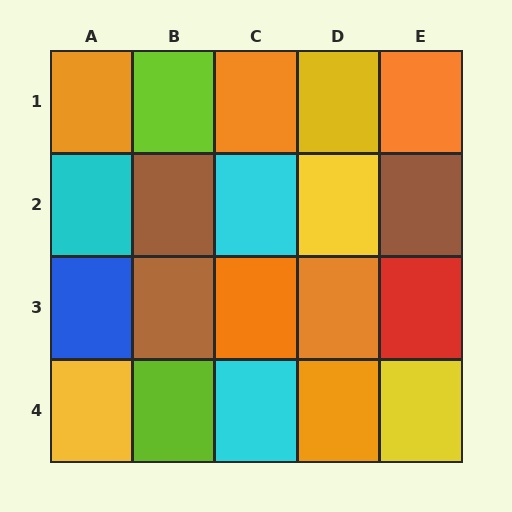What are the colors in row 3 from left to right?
Blue, brown, orange, orange, red.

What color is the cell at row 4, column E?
Yellow.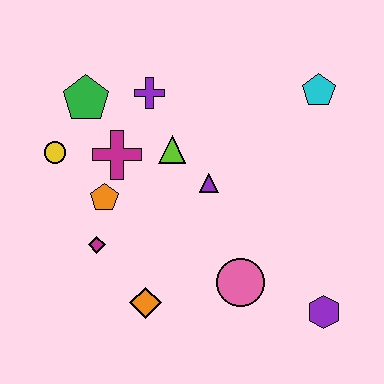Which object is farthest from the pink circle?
The green pentagon is farthest from the pink circle.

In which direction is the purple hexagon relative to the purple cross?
The purple hexagon is below the purple cross.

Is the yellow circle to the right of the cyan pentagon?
No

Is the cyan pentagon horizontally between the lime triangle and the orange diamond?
No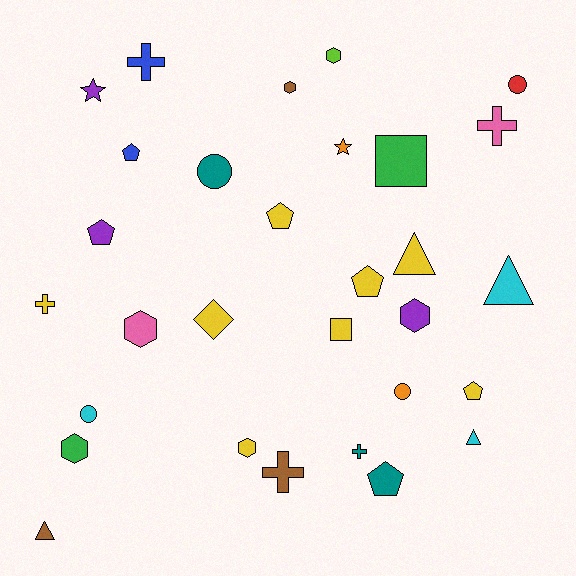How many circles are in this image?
There are 4 circles.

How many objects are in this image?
There are 30 objects.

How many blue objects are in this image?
There are 2 blue objects.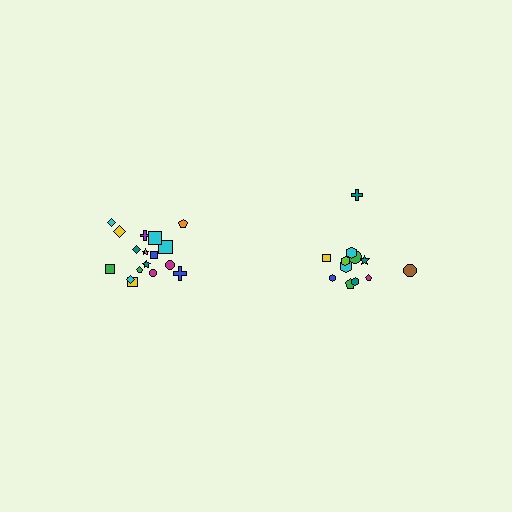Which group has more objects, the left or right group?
The left group.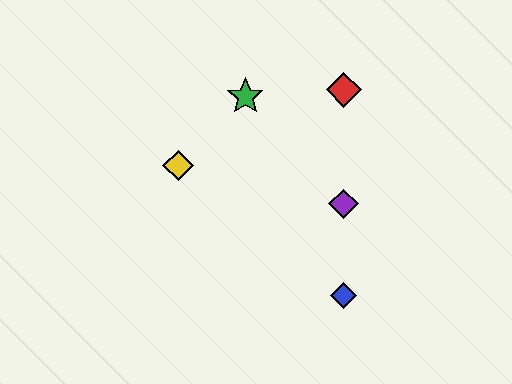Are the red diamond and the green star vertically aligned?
No, the red diamond is at x≈344 and the green star is at x≈245.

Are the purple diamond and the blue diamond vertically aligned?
Yes, both are at x≈344.